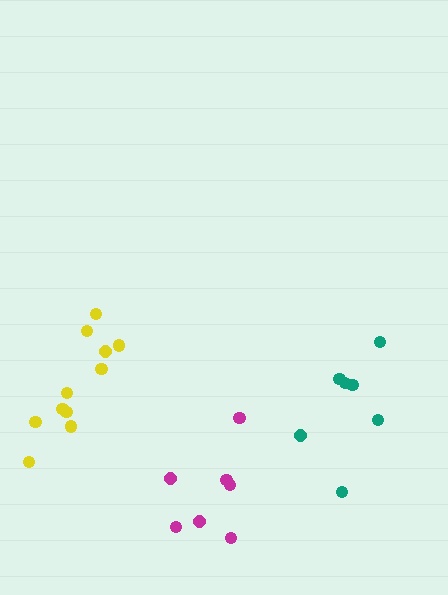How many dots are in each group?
Group 1: 7 dots, Group 2: 11 dots, Group 3: 7 dots (25 total).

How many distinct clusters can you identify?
There are 3 distinct clusters.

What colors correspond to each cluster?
The clusters are colored: teal, yellow, magenta.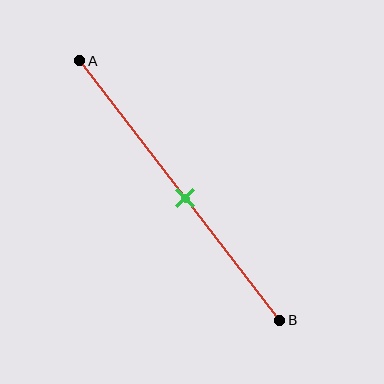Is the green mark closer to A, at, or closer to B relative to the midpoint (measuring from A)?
The green mark is approximately at the midpoint of segment AB.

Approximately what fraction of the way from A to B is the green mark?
The green mark is approximately 55% of the way from A to B.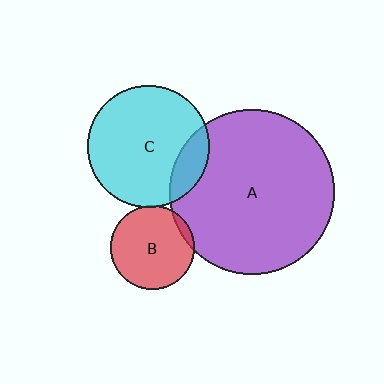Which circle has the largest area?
Circle A (purple).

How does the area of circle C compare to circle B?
Approximately 2.1 times.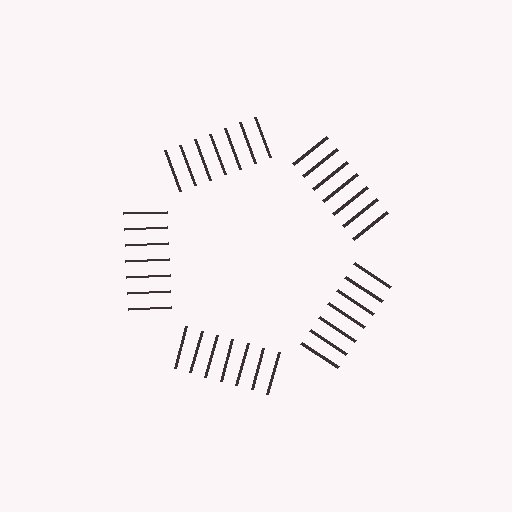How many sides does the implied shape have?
5 sides — the line-ends trace a pentagon.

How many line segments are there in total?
35 — 7 along each of the 5 edges.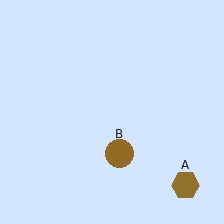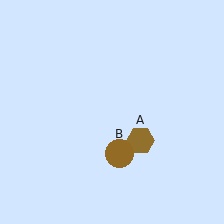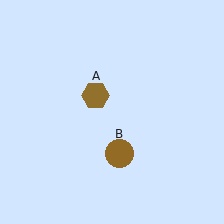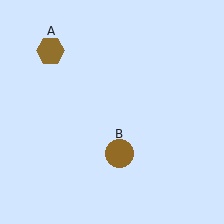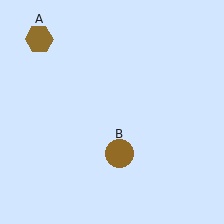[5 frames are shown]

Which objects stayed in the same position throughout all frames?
Brown circle (object B) remained stationary.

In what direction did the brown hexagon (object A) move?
The brown hexagon (object A) moved up and to the left.